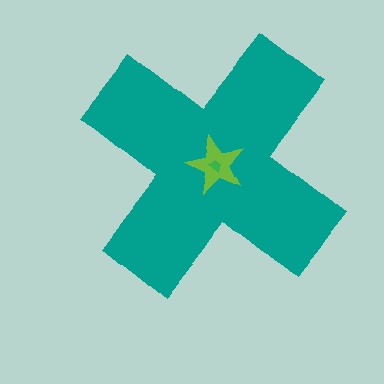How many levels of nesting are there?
3.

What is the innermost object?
The green trapezoid.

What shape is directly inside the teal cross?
The lime star.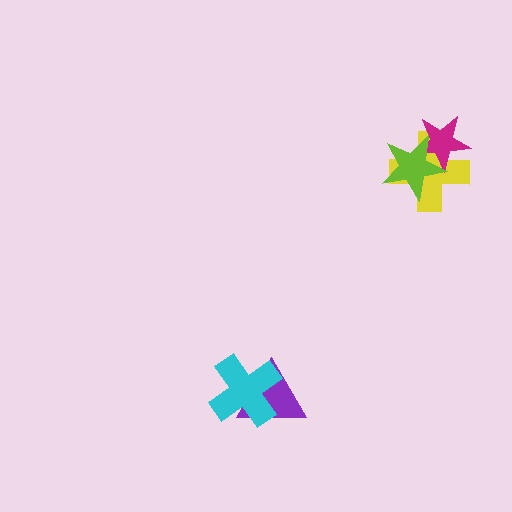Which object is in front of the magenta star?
The lime star is in front of the magenta star.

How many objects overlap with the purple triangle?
1 object overlaps with the purple triangle.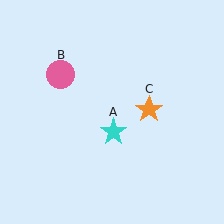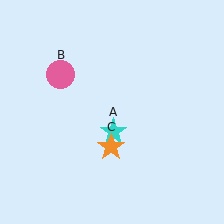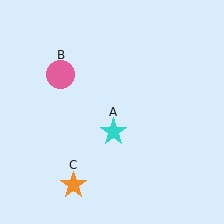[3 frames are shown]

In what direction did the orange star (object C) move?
The orange star (object C) moved down and to the left.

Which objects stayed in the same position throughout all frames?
Cyan star (object A) and pink circle (object B) remained stationary.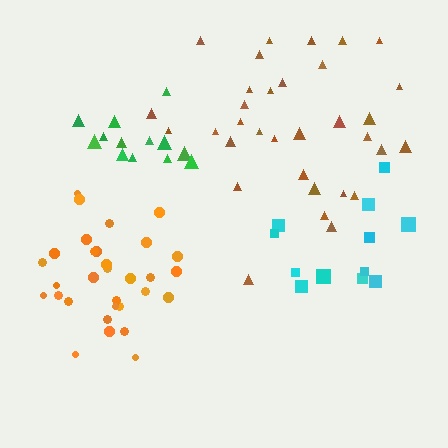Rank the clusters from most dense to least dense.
orange, green, cyan, brown.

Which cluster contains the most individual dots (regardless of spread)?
Brown (33).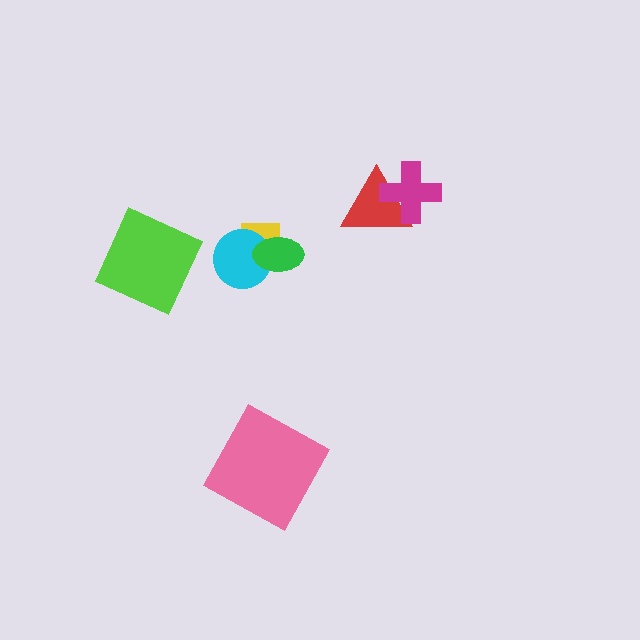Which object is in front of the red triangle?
The magenta cross is in front of the red triangle.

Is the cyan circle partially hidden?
Yes, it is partially covered by another shape.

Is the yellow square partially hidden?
Yes, it is partially covered by another shape.